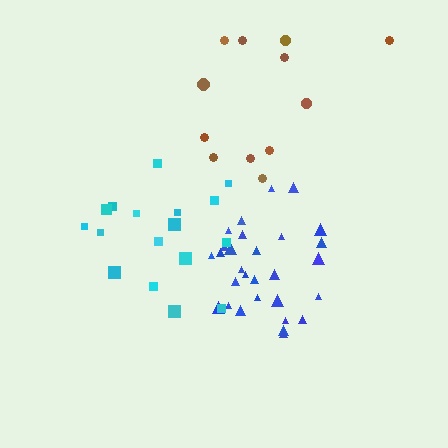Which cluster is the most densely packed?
Blue.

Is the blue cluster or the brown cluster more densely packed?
Blue.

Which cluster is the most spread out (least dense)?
Brown.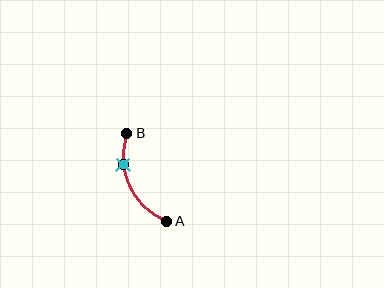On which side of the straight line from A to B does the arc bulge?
The arc bulges to the left of the straight line connecting A and B.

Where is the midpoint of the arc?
The arc midpoint is the point on the curve farthest from the straight line joining A and B. It sits to the left of that line.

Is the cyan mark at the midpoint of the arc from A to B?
No. The cyan mark lies on the arc but is closer to endpoint B. The arc midpoint would be at the point on the curve equidistant along the arc from both A and B.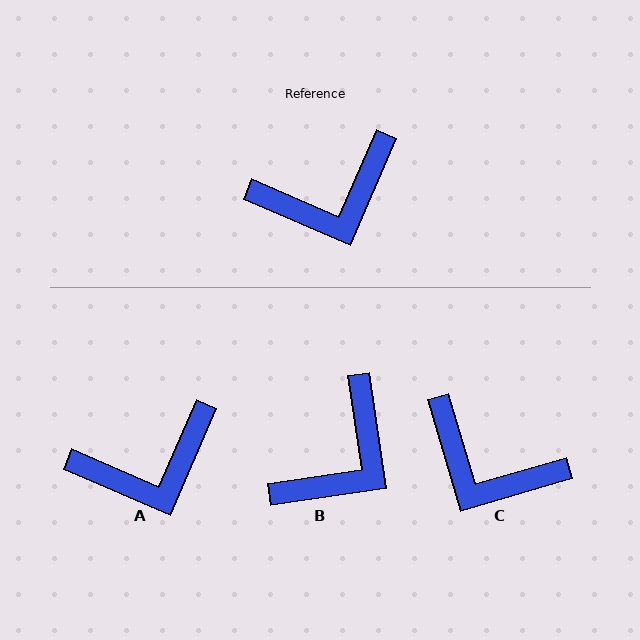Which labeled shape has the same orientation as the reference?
A.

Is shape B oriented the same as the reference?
No, it is off by about 32 degrees.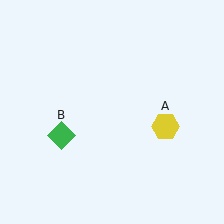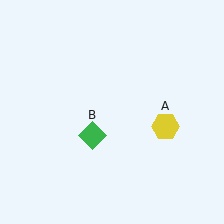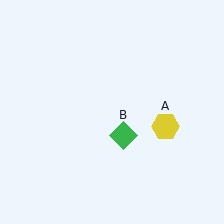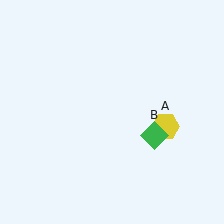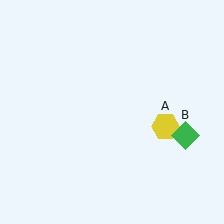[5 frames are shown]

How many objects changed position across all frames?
1 object changed position: green diamond (object B).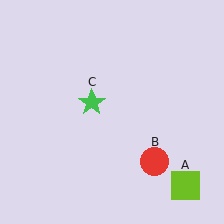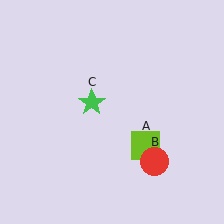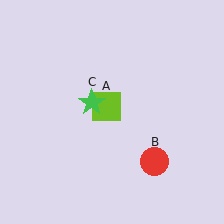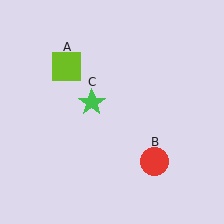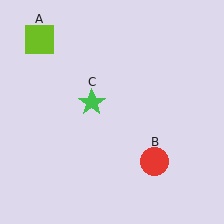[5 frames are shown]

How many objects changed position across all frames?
1 object changed position: lime square (object A).